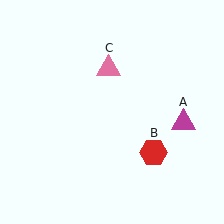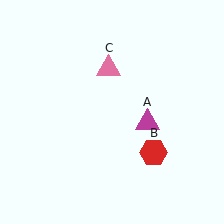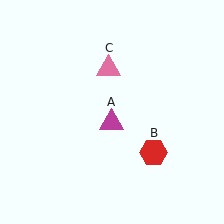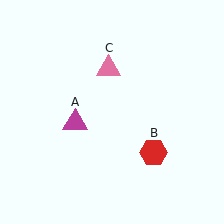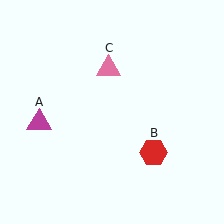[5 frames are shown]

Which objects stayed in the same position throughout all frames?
Red hexagon (object B) and pink triangle (object C) remained stationary.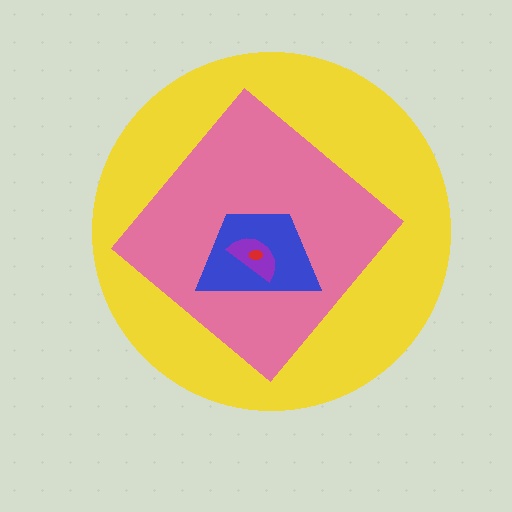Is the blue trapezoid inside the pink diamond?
Yes.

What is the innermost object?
The red ellipse.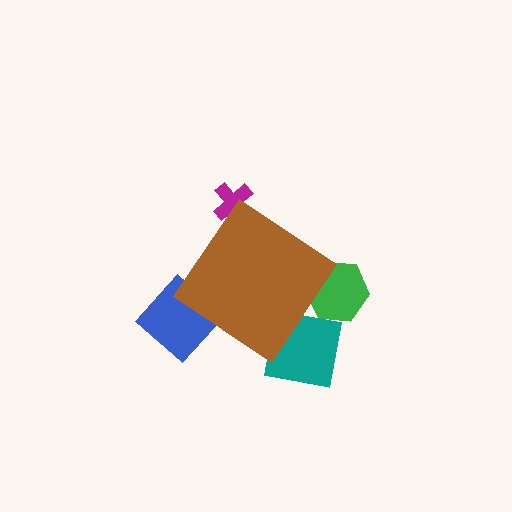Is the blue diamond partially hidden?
Yes, the blue diamond is partially hidden behind the brown diamond.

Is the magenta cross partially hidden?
Yes, the magenta cross is partially hidden behind the brown diamond.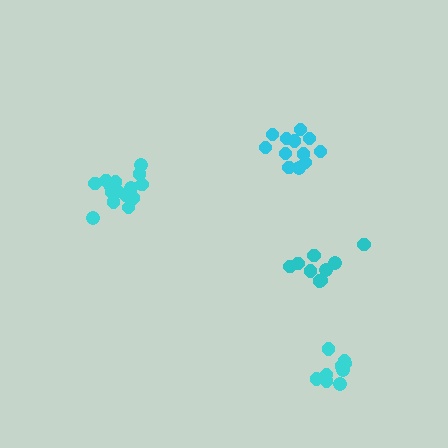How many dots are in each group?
Group 1: 9 dots, Group 2: 12 dots, Group 3: 15 dots, Group 4: 9 dots (45 total).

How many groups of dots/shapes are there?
There are 4 groups.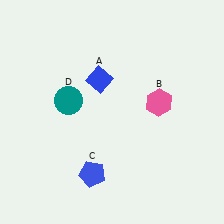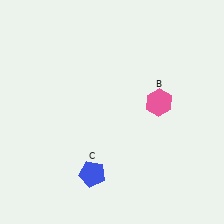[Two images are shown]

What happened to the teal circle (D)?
The teal circle (D) was removed in Image 2. It was in the top-left area of Image 1.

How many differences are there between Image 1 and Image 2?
There are 2 differences between the two images.